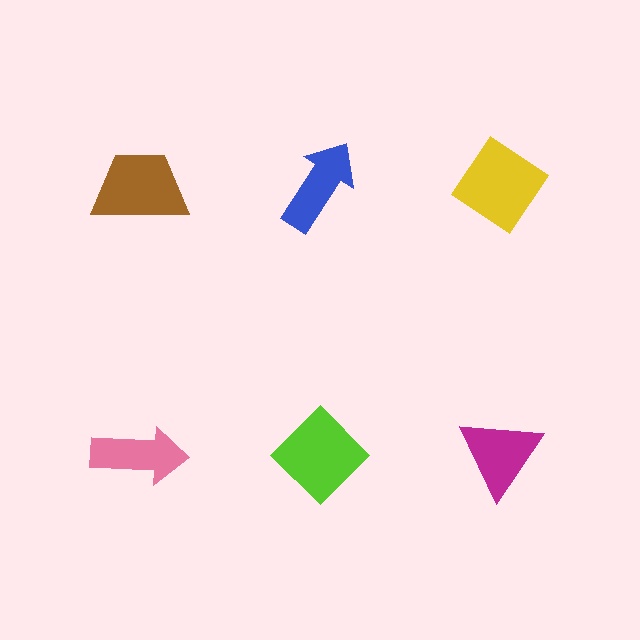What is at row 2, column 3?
A magenta triangle.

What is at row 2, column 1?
A pink arrow.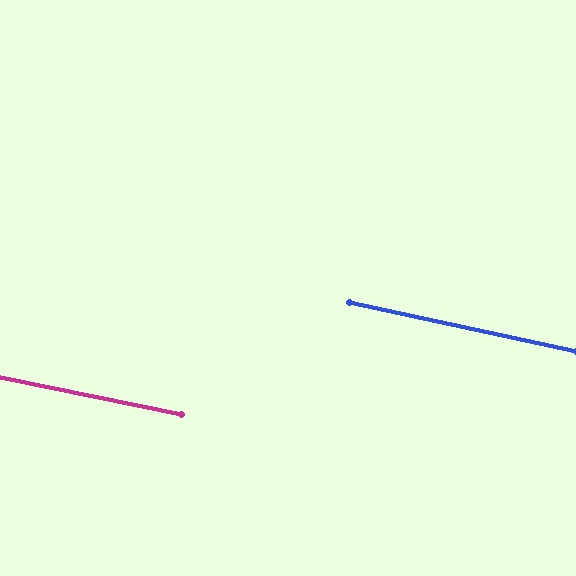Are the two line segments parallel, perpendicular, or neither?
Parallel — their directions differ by only 0.8°.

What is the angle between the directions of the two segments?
Approximately 1 degree.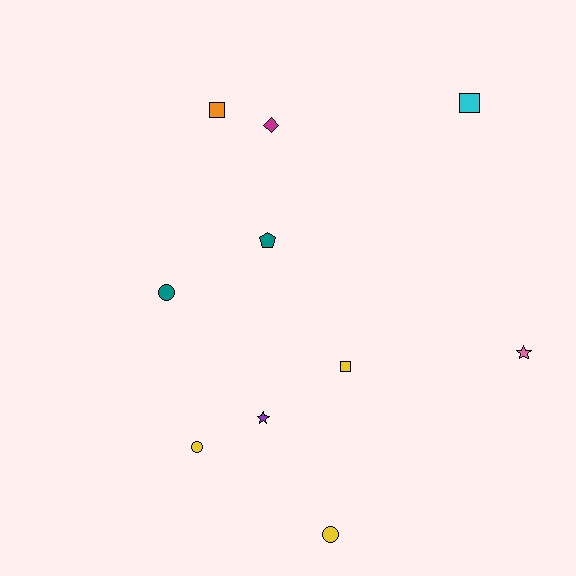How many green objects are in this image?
There are no green objects.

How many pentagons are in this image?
There is 1 pentagon.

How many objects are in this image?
There are 10 objects.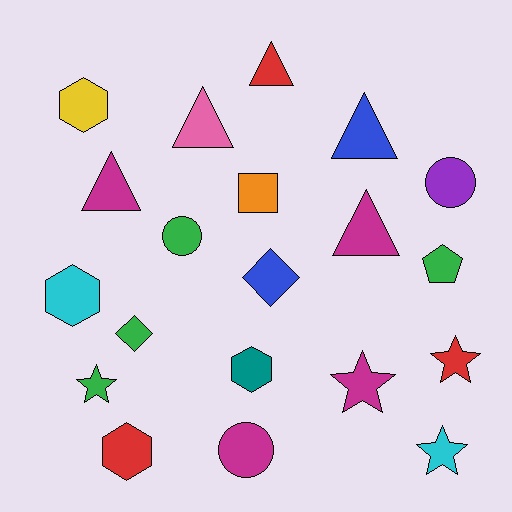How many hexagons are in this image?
There are 4 hexagons.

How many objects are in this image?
There are 20 objects.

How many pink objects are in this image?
There is 1 pink object.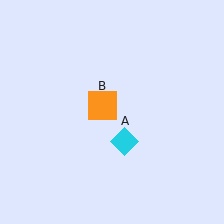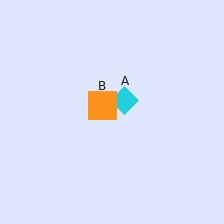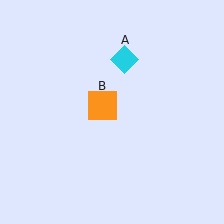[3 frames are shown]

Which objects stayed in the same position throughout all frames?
Orange square (object B) remained stationary.